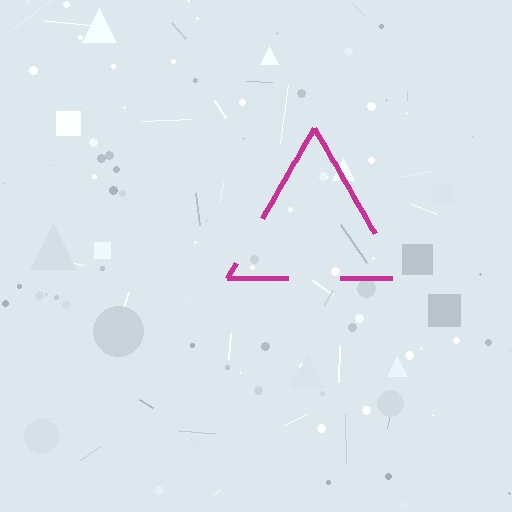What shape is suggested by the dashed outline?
The dashed outline suggests a triangle.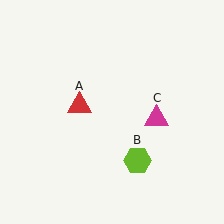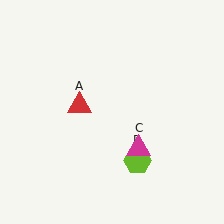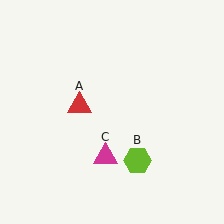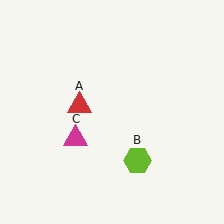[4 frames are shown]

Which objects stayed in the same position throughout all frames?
Red triangle (object A) and lime hexagon (object B) remained stationary.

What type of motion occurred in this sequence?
The magenta triangle (object C) rotated clockwise around the center of the scene.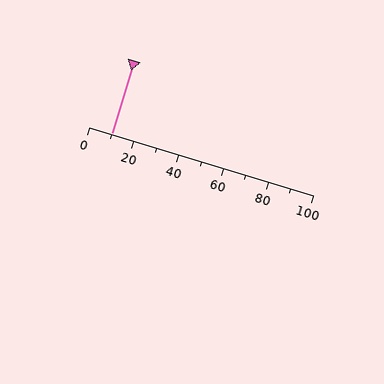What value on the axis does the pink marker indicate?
The marker indicates approximately 10.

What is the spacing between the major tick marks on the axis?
The major ticks are spaced 20 apart.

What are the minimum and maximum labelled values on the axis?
The axis runs from 0 to 100.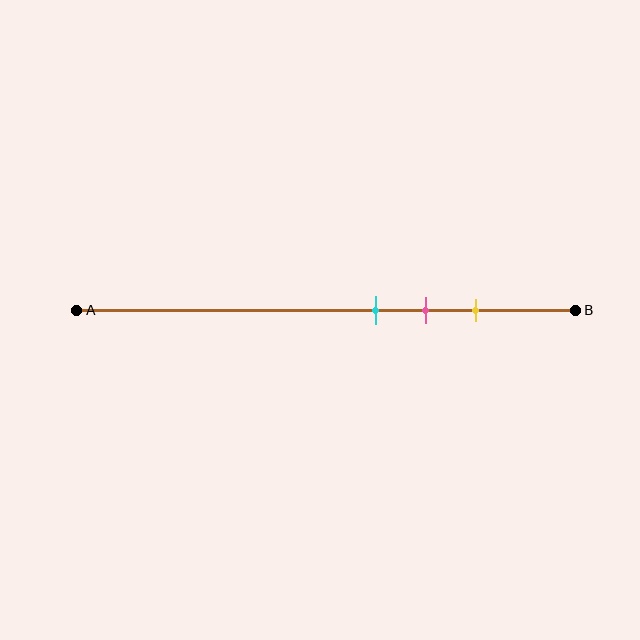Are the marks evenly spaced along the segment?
Yes, the marks are approximately evenly spaced.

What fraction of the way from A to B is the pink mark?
The pink mark is approximately 70% (0.7) of the way from A to B.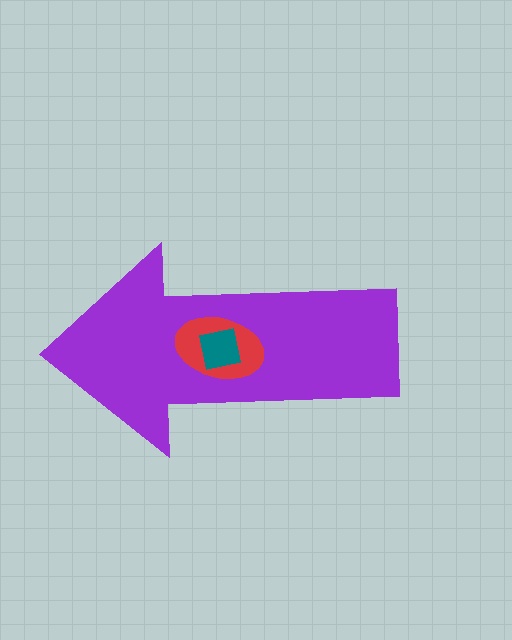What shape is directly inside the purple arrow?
The red ellipse.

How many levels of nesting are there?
3.